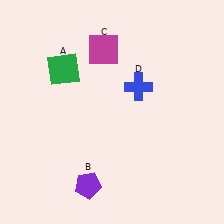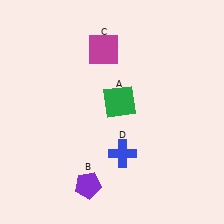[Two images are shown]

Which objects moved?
The objects that moved are: the green square (A), the blue cross (D).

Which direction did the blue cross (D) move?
The blue cross (D) moved down.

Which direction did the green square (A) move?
The green square (A) moved right.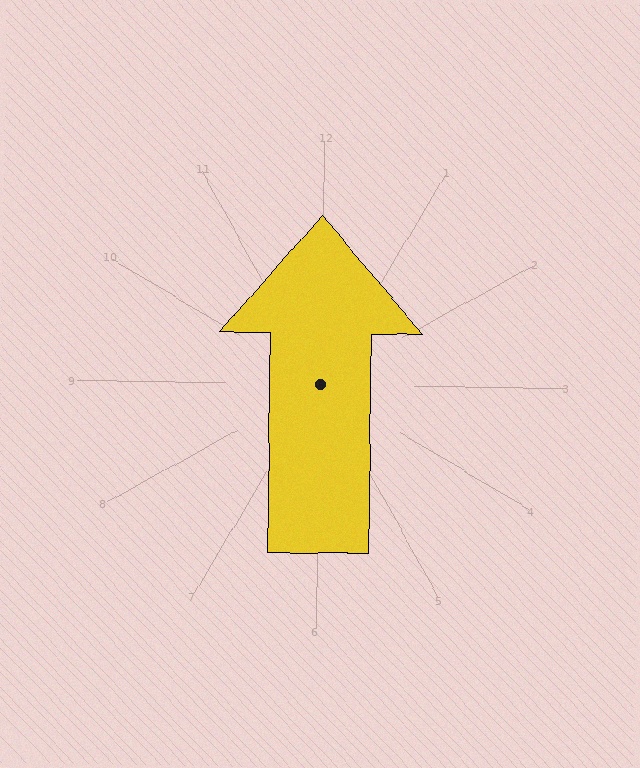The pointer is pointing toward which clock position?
Roughly 12 o'clock.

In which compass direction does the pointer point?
North.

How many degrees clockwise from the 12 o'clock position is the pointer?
Approximately 360 degrees.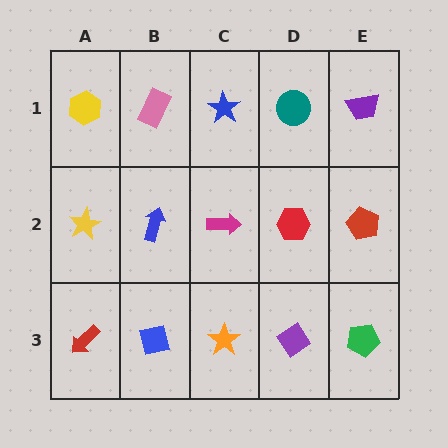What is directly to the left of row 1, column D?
A blue star.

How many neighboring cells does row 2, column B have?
4.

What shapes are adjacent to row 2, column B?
A pink rectangle (row 1, column B), a blue square (row 3, column B), a yellow star (row 2, column A), a magenta arrow (row 2, column C).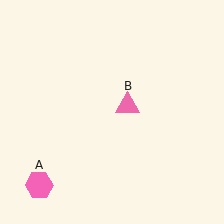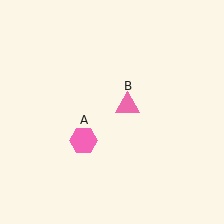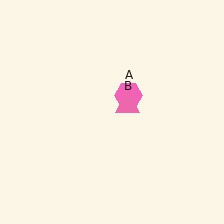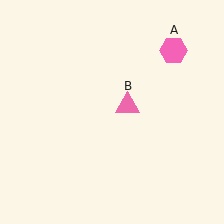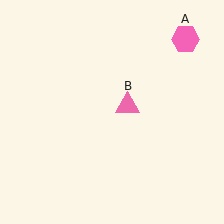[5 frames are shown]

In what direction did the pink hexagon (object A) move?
The pink hexagon (object A) moved up and to the right.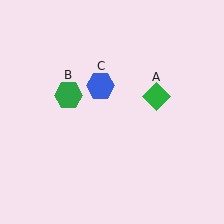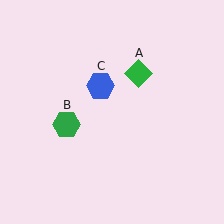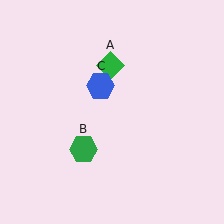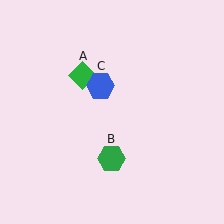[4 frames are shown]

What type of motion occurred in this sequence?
The green diamond (object A), green hexagon (object B) rotated counterclockwise around the center of the scene.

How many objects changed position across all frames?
2 objects changed position: green diamond (object A), green hexagon (object B).